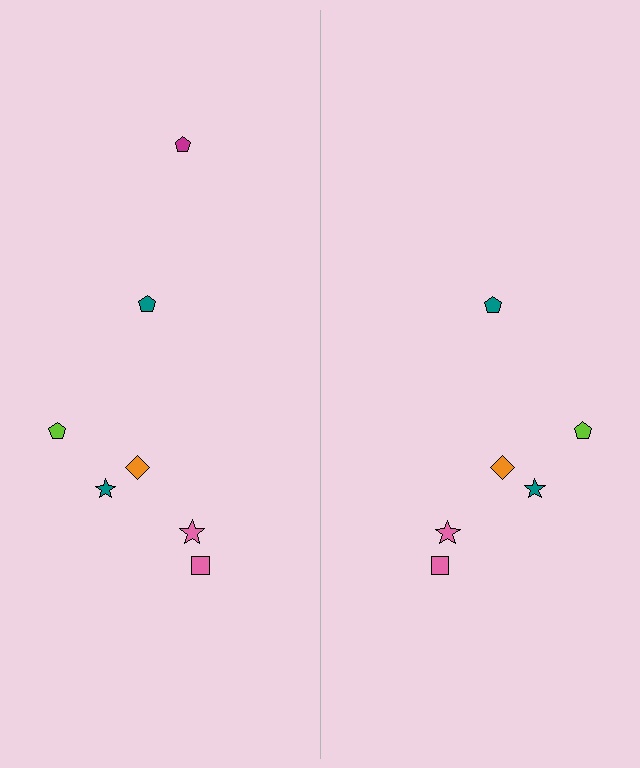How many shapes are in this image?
There are 13 shapes in this image.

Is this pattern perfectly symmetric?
No, the pattern is not perfectly symmetric. A magenta pentagon is missing from the right side.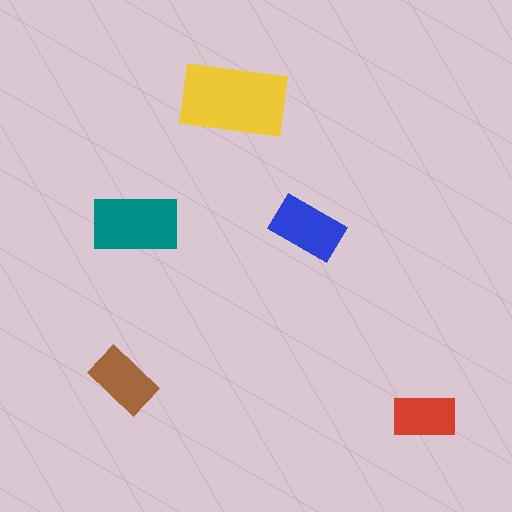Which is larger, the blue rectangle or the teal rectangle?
The teal one.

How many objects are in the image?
There are 5 objects in the image.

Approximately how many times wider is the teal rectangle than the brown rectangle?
About 1.5 times wider.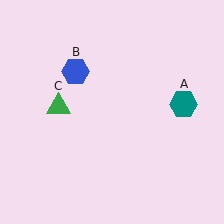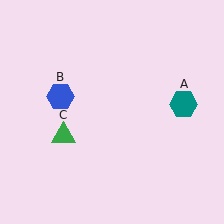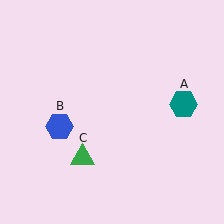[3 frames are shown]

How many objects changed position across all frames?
2 objects changed position: blue hexagon (object B), green triangle (object C).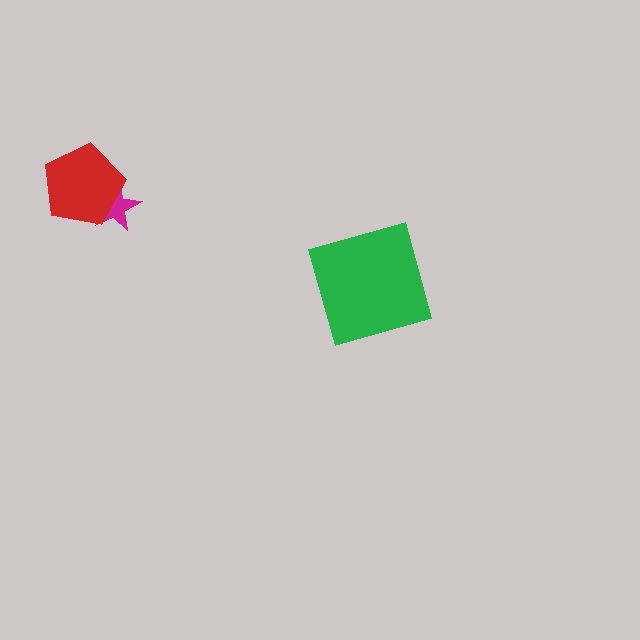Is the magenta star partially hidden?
Yes, it is partially covered by another shape.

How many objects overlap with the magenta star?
1 object overlaps with the magenta star.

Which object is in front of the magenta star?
The red pentagon is in front of the magenta star.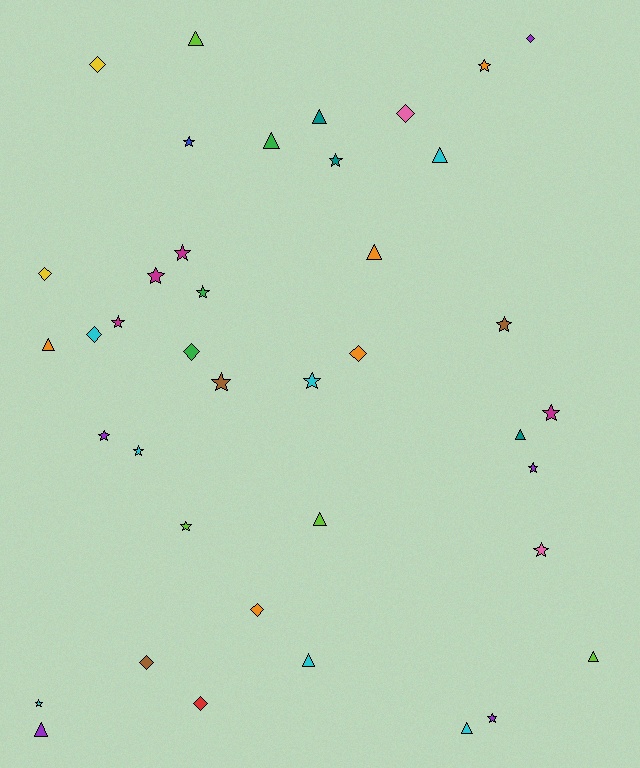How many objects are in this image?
There are 40 objects.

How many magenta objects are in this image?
There are 4 magenta objects.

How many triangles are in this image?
There are 12 triangles.